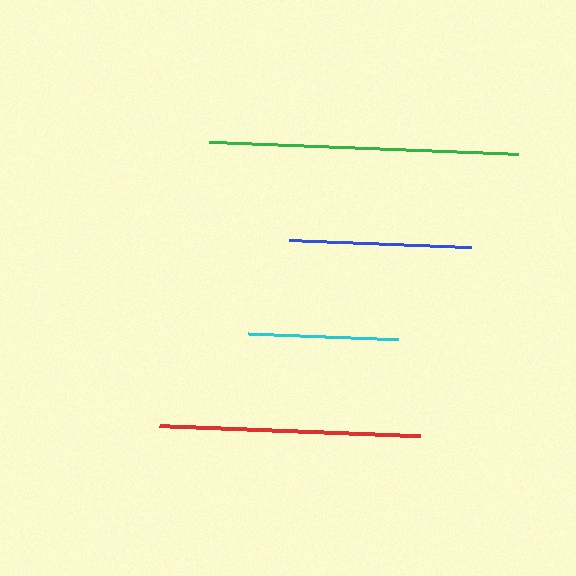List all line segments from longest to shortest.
From longest to shortest: green, red, blue, cyan.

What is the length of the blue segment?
The blue segment is approximately 183 pixels long.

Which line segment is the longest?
The green line is the longest at approximately 310 pixels.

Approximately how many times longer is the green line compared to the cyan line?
The green line is approximately 2.1 times the length of the cyan line.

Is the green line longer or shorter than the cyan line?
The green line is longer than the cyan line.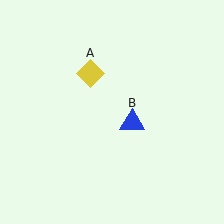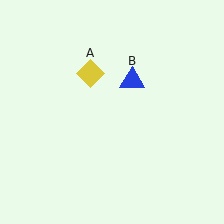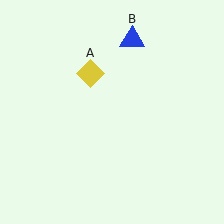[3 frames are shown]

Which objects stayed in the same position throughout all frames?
Yellow diamond (object A) remained stationary.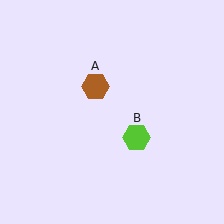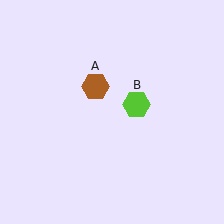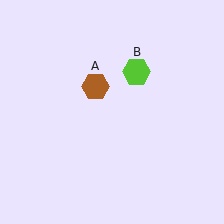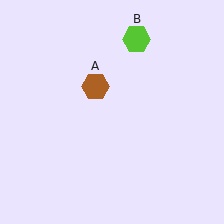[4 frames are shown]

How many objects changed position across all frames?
1 object changed position: lime hexagon (object B).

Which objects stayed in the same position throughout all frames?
Brown hexagon (object A) remained stationary.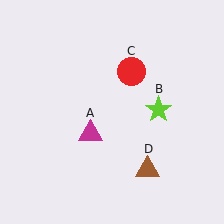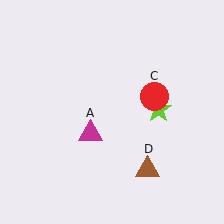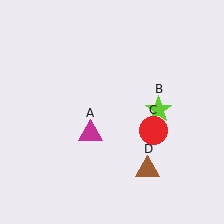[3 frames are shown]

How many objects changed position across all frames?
1 object changed position: red circle (object C).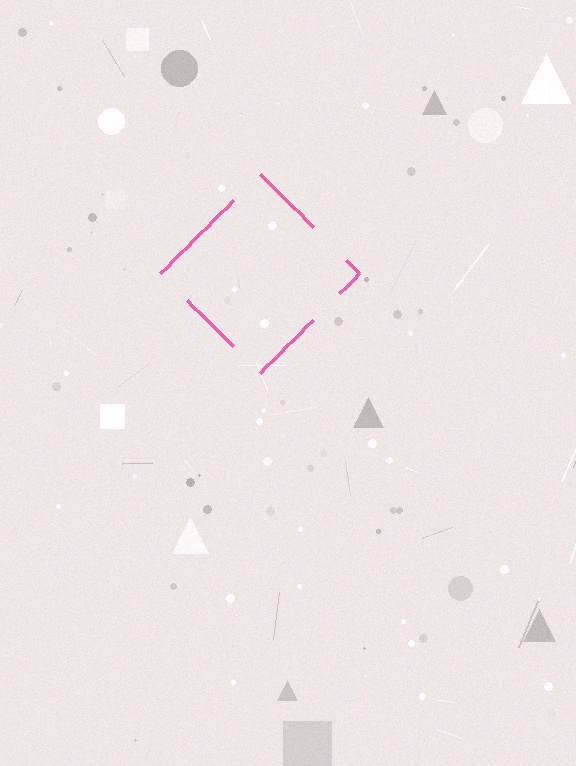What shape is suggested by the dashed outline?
The dashed outline suggests a diamond.